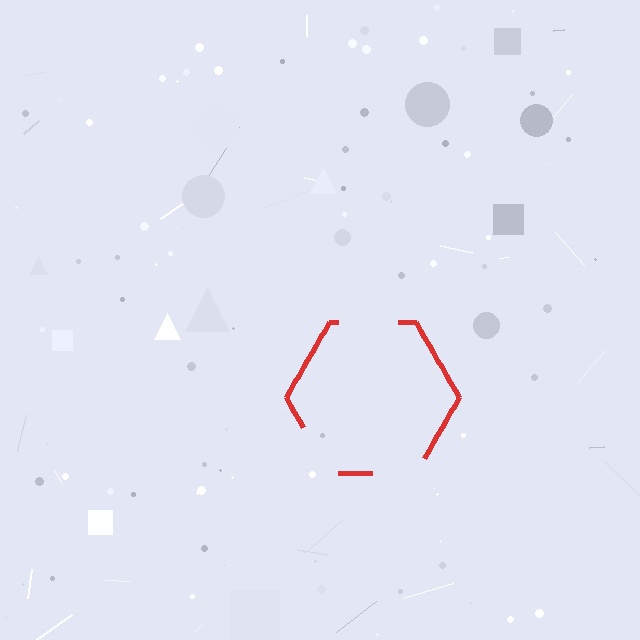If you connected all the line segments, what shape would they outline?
They would outline a hexagon.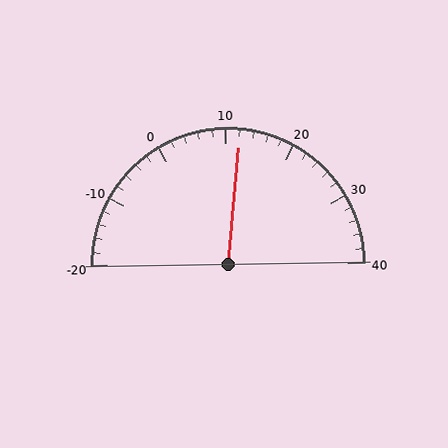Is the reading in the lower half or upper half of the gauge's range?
The reading is in the upper half of the range (-20 to 40).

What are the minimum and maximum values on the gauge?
The gauge ranges from -20 to 40.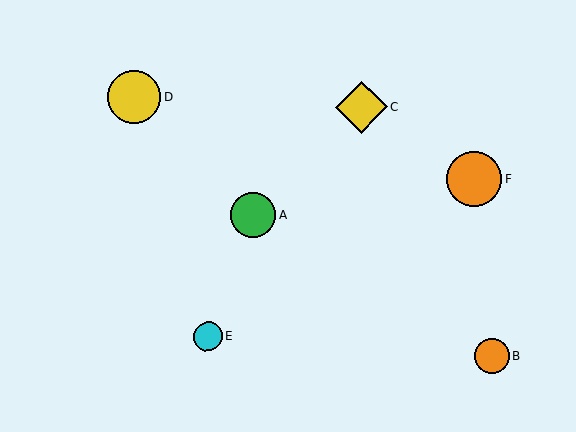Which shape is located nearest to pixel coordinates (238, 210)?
The green circle (labeled A) at (253, 215) is nearest to that location.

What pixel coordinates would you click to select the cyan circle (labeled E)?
Click at (207, 336) to select the cyan circle E.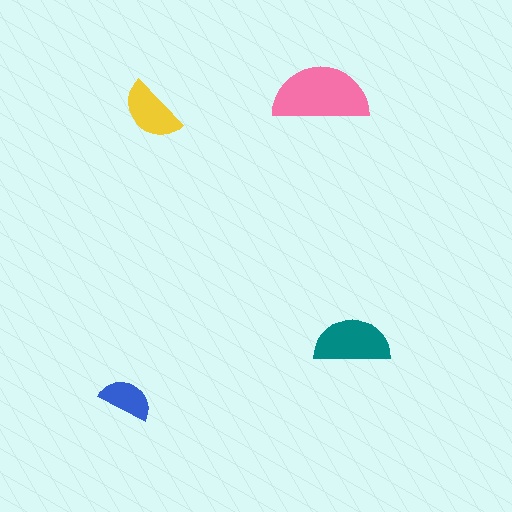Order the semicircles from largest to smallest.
the pink one, the teal one, the yellow one, the blue one.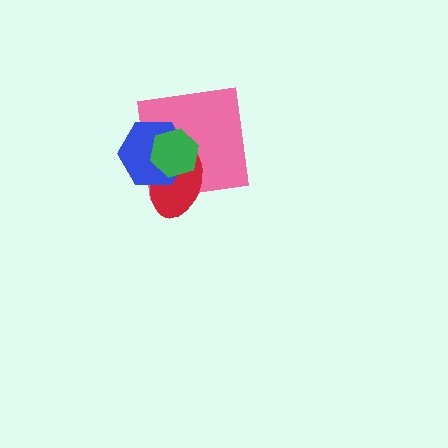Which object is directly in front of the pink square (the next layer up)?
The red ellipse is directly in front of the pink square.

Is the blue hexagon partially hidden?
Yes, it is partially covered by another shape.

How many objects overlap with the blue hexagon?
3 objects overlap with the blue hexagon.